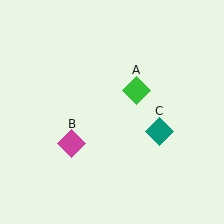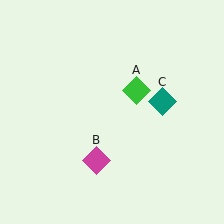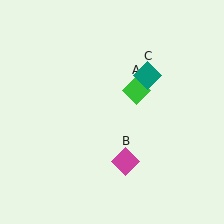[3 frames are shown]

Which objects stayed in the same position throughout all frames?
Green diamond (object A) remained stationary.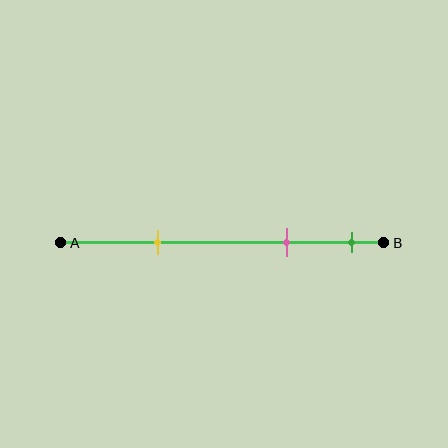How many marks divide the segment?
There are 3 marks dividing the segment.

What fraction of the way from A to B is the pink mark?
The pink mark is approximately 70% (0.7) of the way from A to B.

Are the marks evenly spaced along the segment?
No, the marks are not evenly spaced.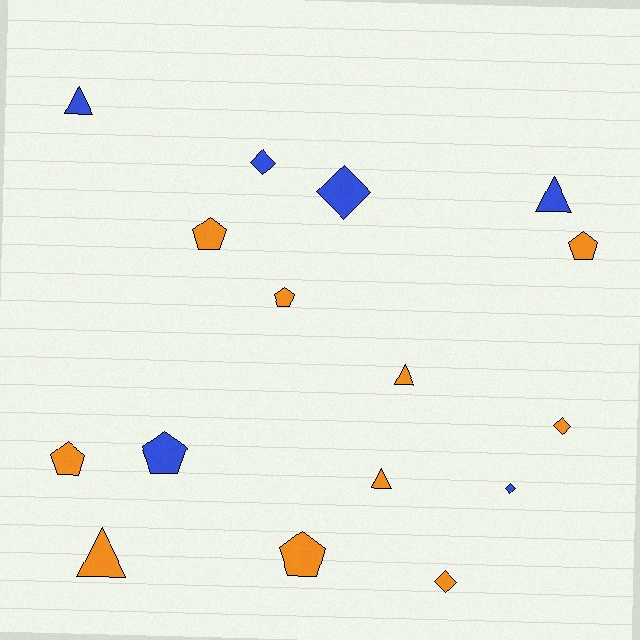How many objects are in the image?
There are 16 objects.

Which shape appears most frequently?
Pentagon, with 6 objects.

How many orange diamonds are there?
There are 2 orange diamonds.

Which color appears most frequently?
Orange, with 10 objects.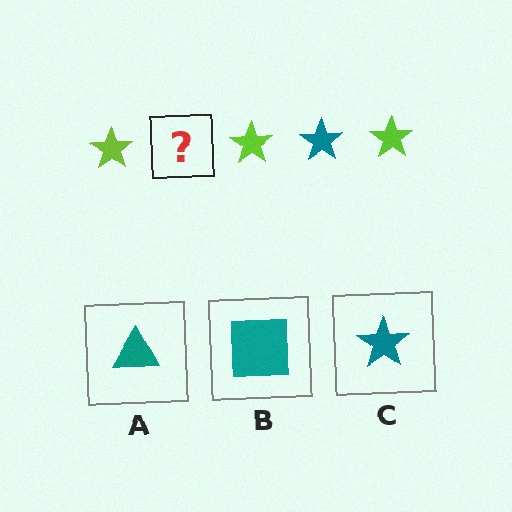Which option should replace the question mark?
Option C.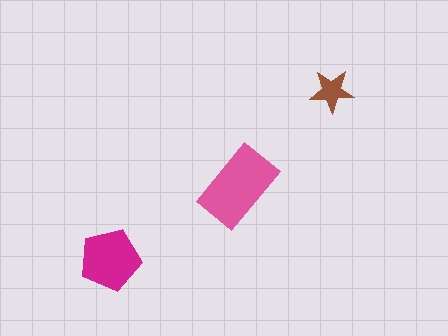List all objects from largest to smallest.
The pink rectangle, the magenta pentagon, the brown star.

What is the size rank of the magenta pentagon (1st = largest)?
2nd.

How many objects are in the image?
There are 3 objects in the image.